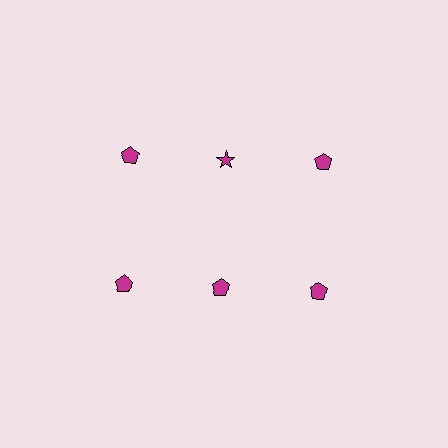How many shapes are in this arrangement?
There are 6 shapes arranged in a grid pattern.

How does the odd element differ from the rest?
It has a different shape: star instead of pentagon.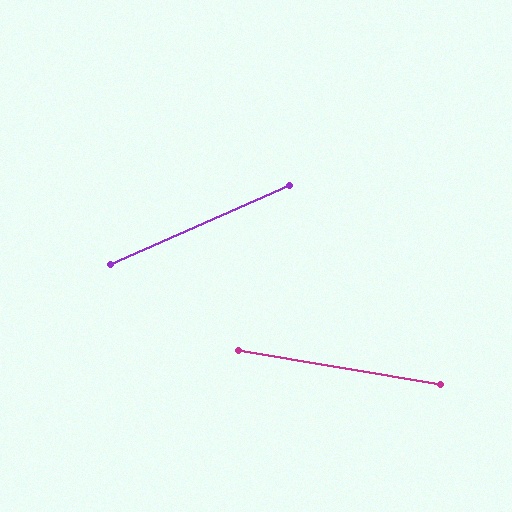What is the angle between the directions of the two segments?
Approximately 33 degrees.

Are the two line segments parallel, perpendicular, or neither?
Neither parallel nor perpendicular — they differ by about 33°.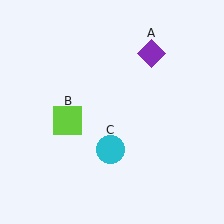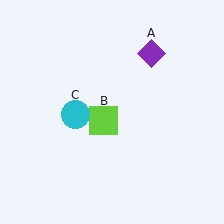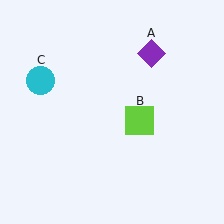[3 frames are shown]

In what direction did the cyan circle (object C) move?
The cyan circle (object C) moved up and to the left.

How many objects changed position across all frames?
2 objects changed position: lime square (object B), cyan circle (object C).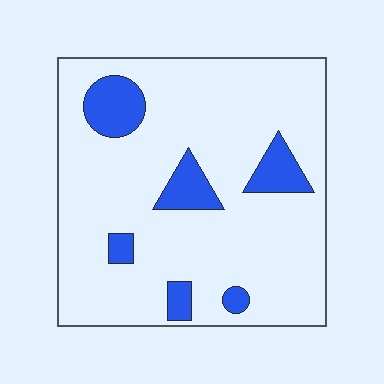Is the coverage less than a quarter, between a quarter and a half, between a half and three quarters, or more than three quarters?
Less than a quarter.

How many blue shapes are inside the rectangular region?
6.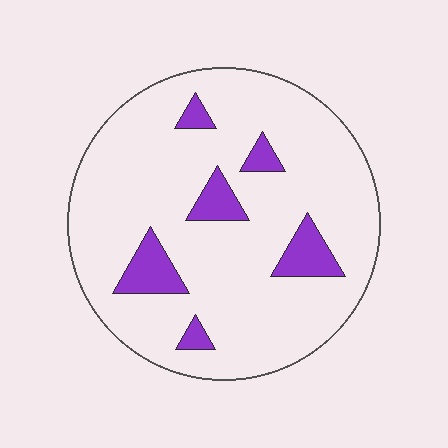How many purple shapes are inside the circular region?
6.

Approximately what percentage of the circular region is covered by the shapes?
Approximately 10%.